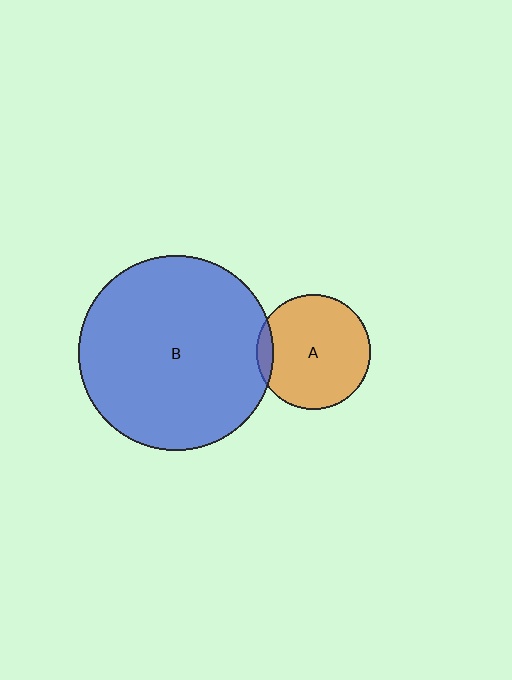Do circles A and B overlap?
Yes.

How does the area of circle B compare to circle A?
Approximately 2.9 times.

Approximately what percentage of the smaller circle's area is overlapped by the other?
Approximately 10%.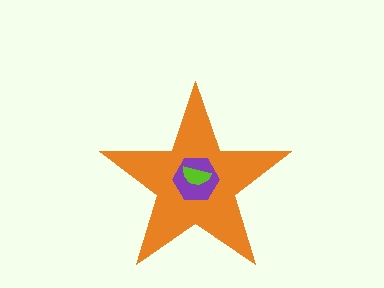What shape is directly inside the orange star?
The purple hexagon.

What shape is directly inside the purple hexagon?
The lime semicircle.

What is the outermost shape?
The orange star.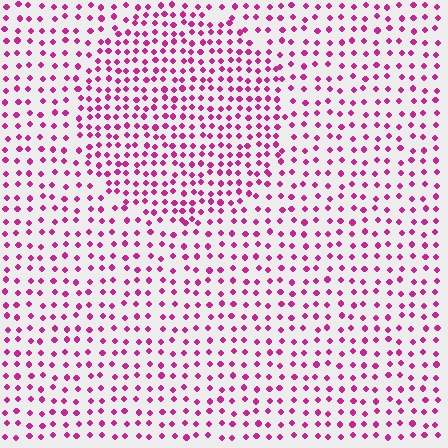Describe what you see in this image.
The image contains small magenta elements arranged at two different densities. A circle-shaped region is visible where the elements are more densely packed than the surrounding area.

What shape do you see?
I see a circle.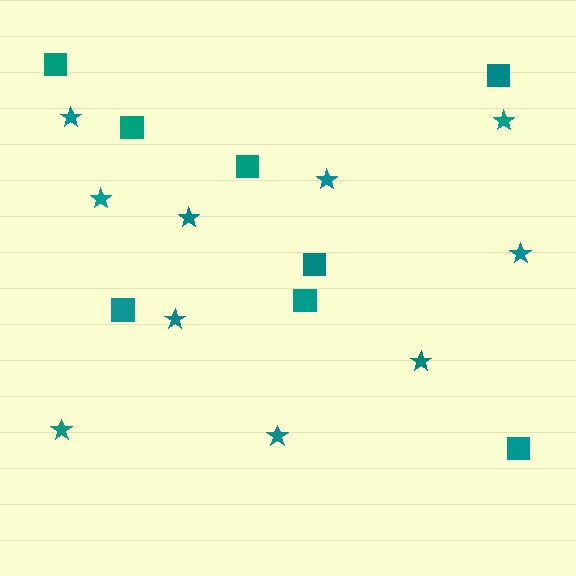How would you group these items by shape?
There are 2 groups: one group of stars (10) and one group of squares (8).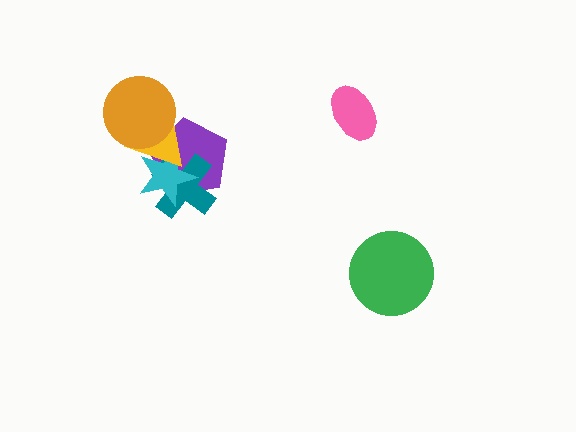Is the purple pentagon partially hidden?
Yes, it is partially covered by another shape.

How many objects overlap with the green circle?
0 objects overlap with the green circle.